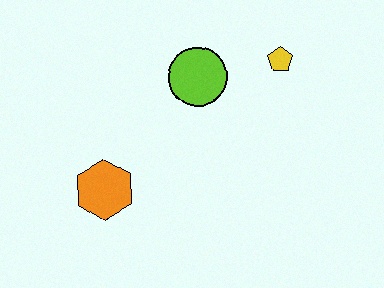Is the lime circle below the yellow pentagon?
Yes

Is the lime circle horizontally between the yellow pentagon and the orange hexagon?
Yes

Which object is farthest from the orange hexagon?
The yellow pentagon is farthest from the orange hexagon.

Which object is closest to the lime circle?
The yellow pentagon is closest to the lime circle.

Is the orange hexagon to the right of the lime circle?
No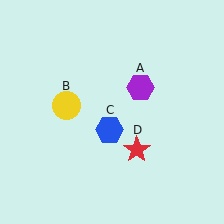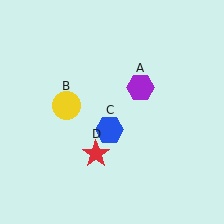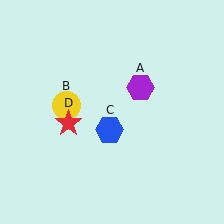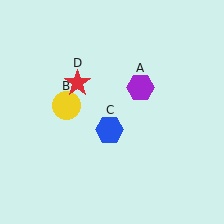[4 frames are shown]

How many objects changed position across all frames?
1 object changed position: red star (object D).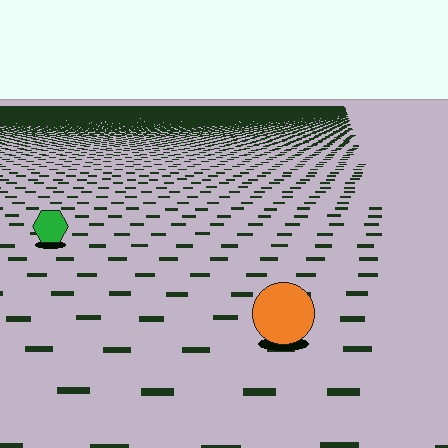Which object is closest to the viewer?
The orange circle is closest. The texture marks near it are larger and more spread out.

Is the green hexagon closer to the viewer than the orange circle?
No. The orange circle is closer — you can tell from the texture gradient: the ground texture is coarser near it.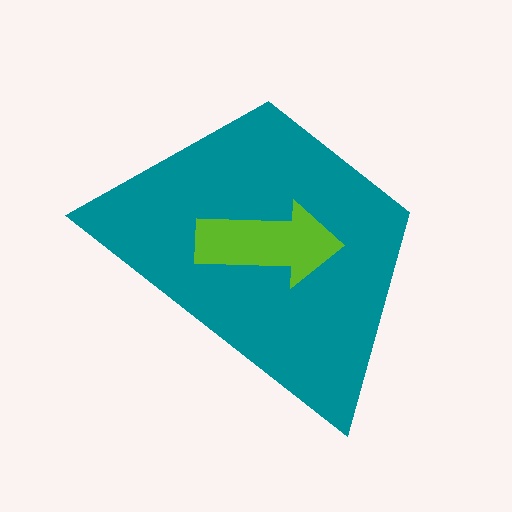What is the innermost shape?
The lime arrow.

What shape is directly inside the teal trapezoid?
The lime arrow.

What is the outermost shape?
The teal trapezoid.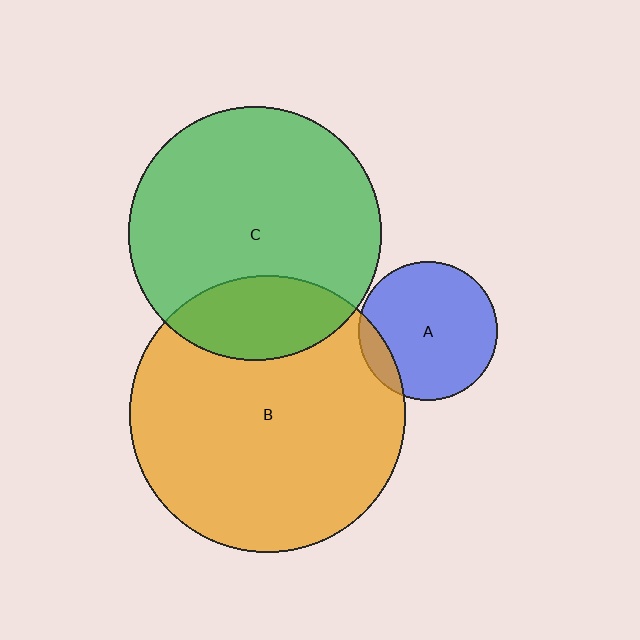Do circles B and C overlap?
Yes.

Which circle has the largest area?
Circle B (orange).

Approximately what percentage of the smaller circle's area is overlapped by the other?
Approximately 20%.